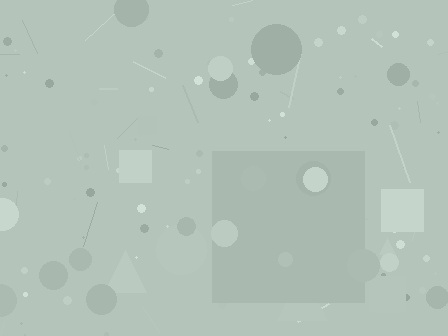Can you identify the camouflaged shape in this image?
The camouflaged shape is a square.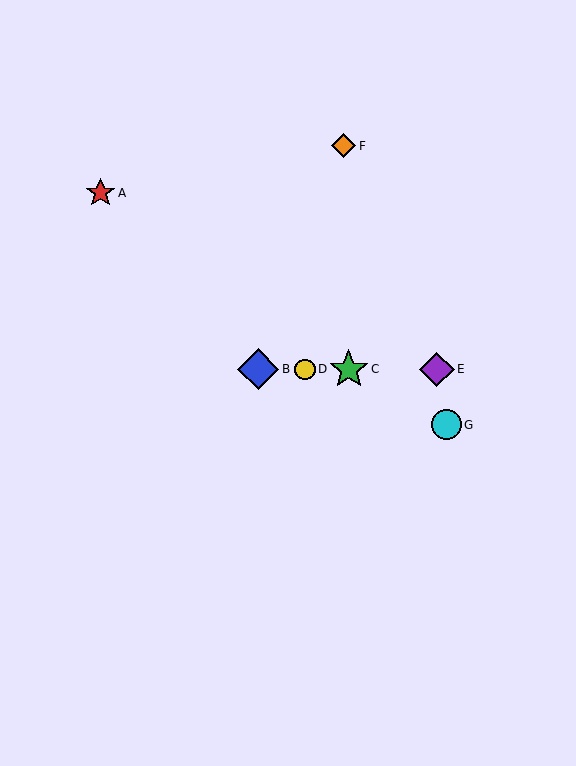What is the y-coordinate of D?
Object D is at y≈369.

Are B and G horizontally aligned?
No, B is at y≈369 and G is at y≈425.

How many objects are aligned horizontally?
4 objects (B, C, D, E) are aligned horizontally.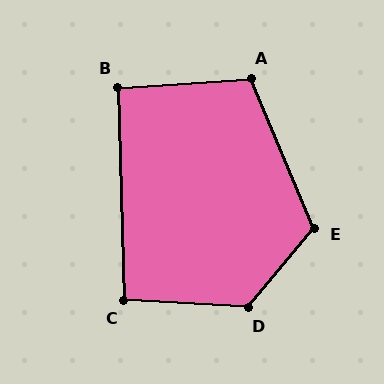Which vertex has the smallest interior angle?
B, at approximately 92 degrees.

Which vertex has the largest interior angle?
D, at approximately 127 degrees.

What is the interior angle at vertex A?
Approximately 109 degrees (obtuse).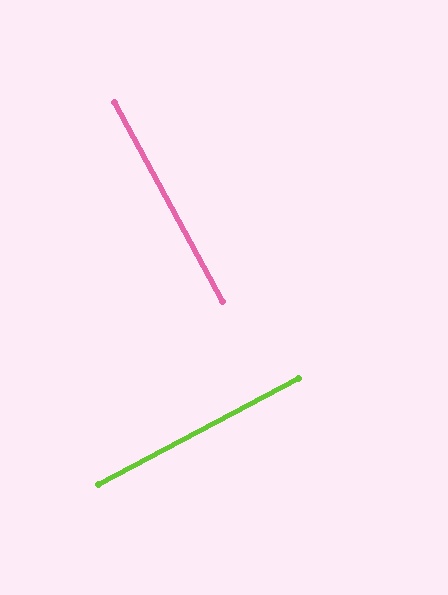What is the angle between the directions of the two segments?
Approximately 89 degrees.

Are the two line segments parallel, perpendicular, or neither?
Perpendicular — they meet at approximately 89°.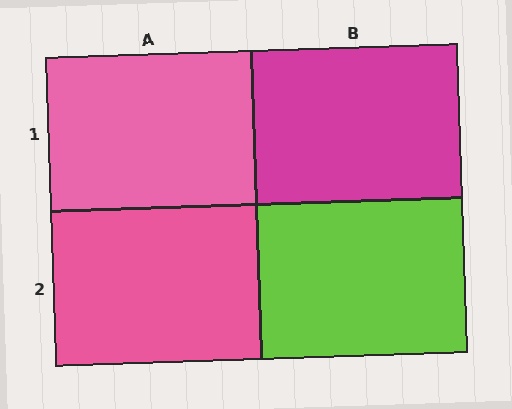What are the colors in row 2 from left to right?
Pink, lime.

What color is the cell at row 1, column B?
Magenta.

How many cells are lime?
1 cell is lime.